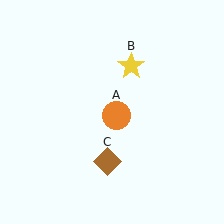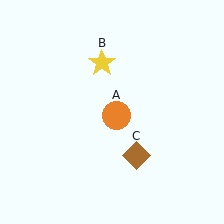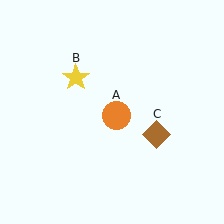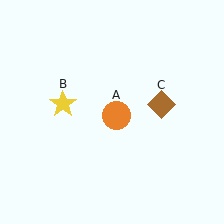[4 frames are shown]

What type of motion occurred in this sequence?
The yellow star (object B), brown diamond (object C) rotated counterclockwise around the center of the scene.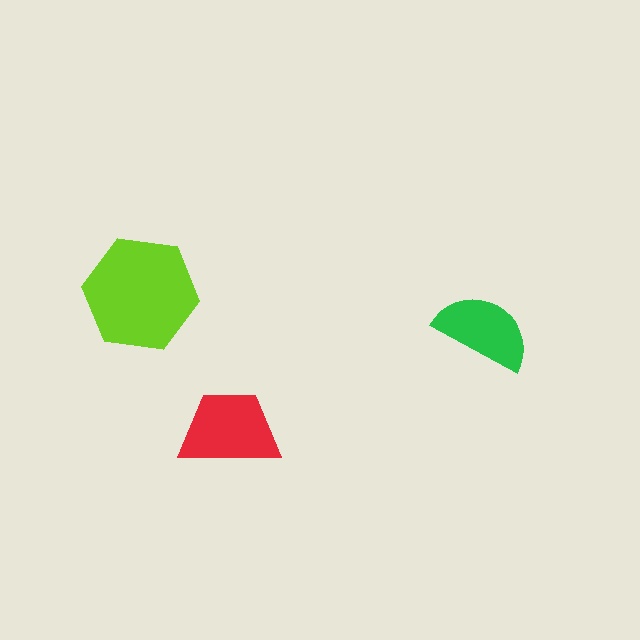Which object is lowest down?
The red trapezoid is bottommost.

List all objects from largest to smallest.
The lime hexagon, the red trapezoid, the green semicircle.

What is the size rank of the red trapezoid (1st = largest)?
2nd.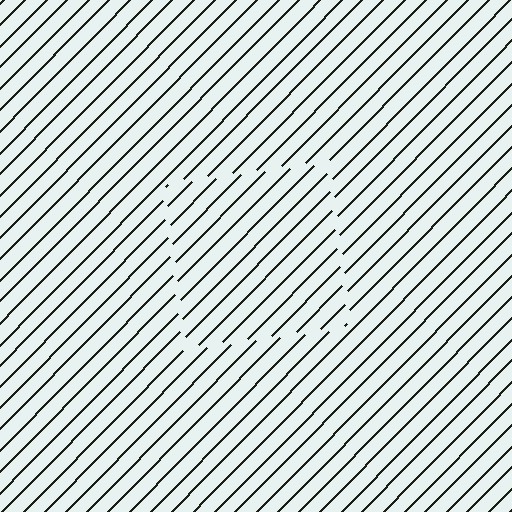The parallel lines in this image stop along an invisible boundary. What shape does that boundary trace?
An illusory square. The interior of the shape contains the same grating, shifted by half a period — the contour is defined by the phase discontinuity where line-ends from the inner and outer gratings abut.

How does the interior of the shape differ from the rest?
The interior of the shape contains the same grating, shifted by half a period — the contour is defined by the phase discontinuity where line-ends from the inner and outer gratings abut.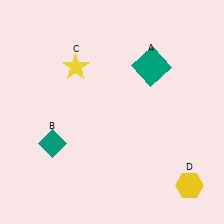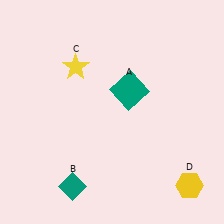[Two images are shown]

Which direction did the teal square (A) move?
The teal square (A) moved down.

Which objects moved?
The objects that moved are: the teal square (A), the teal diamond (B).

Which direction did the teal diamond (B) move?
The teal diamond (B) moved down.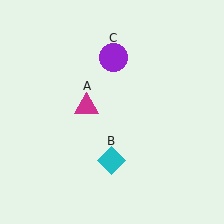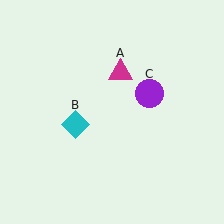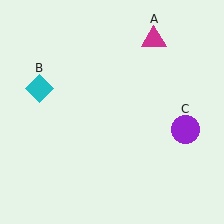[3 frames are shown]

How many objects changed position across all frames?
3 objects changed position: magenta triangle (object A), cyan diamond (object B), purple circle (object C).